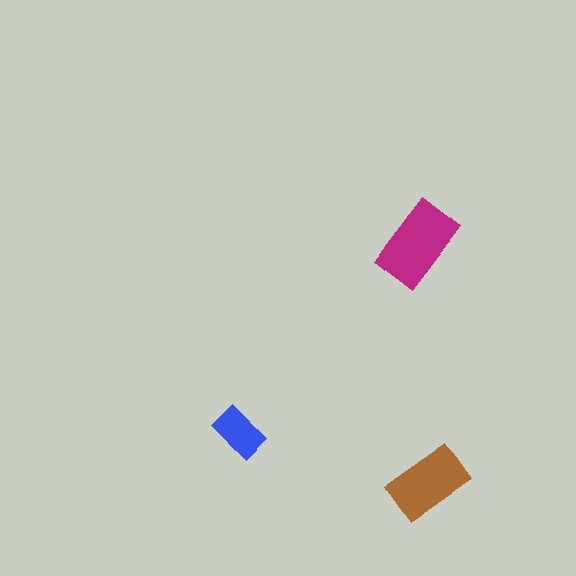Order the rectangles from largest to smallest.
the magenta one, the brown one, the blue one.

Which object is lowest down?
The brown rectangle is bottommost.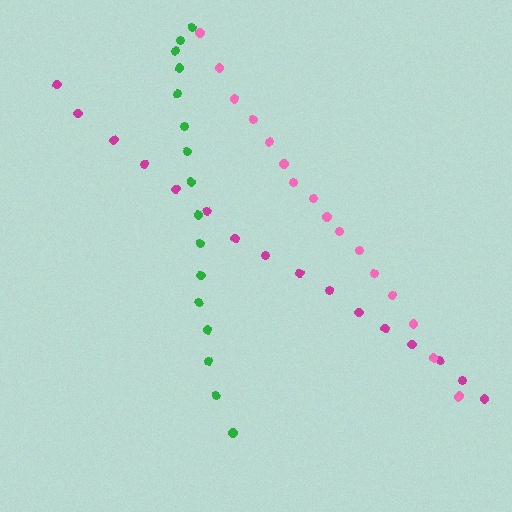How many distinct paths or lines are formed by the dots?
There are 3 distinct paths.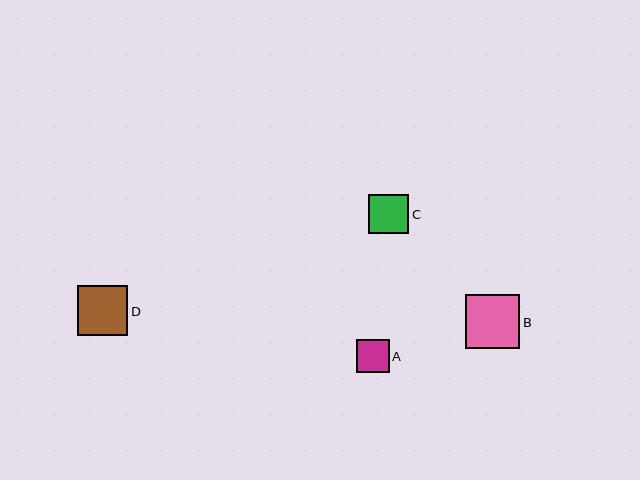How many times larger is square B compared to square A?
Square B is approximately 1.7 times the size of square A.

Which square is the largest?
Square B is the largest with a size of approximately 54 pixels.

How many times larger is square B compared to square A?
Square B is approximately 1.7 times the size of square A.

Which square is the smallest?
Square A is the smallest with a size of approximately 32 pixels.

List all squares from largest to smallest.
From largest to smallest: B, D, C, A.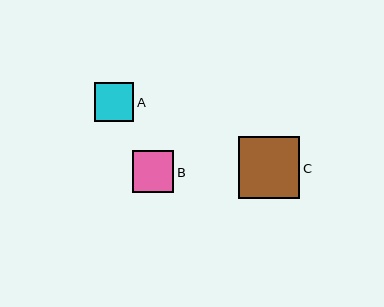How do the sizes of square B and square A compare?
Square B and square A are approximately the same size.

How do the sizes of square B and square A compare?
Square B and square A are approximately the same size.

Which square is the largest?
Square C is the largest with a size of approximately 61 pixels.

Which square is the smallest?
Square A is the smallest with a size of approximately 39 pixels.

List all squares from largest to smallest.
From largest to smallest: C, B, A.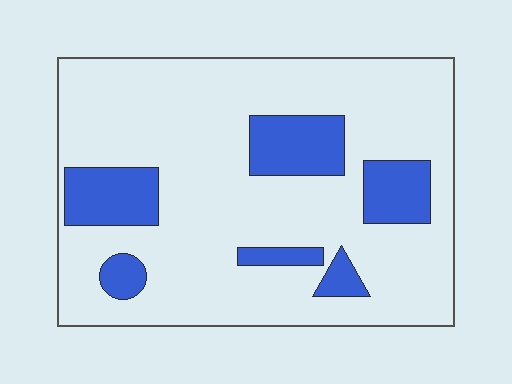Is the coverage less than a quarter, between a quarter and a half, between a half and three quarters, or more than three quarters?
Less than a quarter.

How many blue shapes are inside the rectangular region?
6.